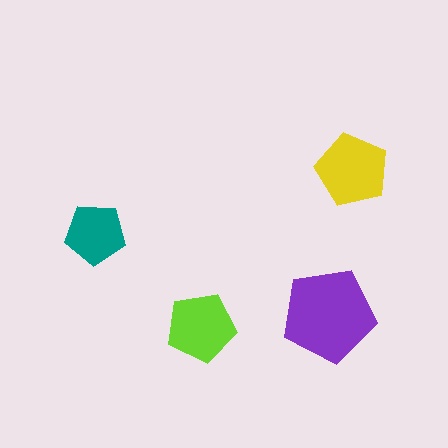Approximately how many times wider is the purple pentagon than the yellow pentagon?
About 1.5 times wider.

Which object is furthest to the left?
The teal pentagon is leftmost.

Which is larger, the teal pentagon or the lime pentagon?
The lime one.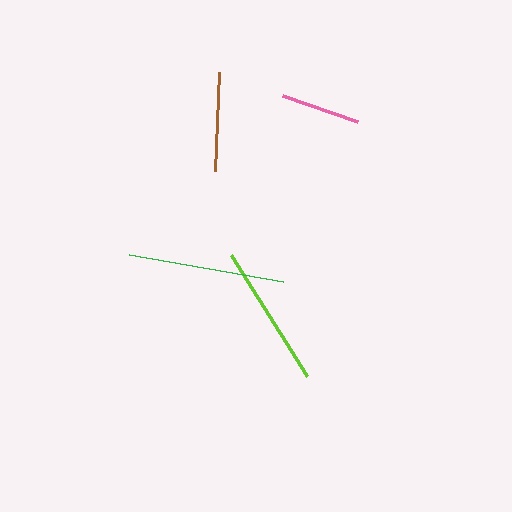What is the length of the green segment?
The green segment is approximately 157 pixels long.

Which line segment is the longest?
The green line is the longest at approximately 157 pixels.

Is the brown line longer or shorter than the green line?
The green line is longer than the brown line.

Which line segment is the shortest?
The pink line is the shortest at approximately 79 pixels.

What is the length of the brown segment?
The brown segment is approximately 99 pixels long.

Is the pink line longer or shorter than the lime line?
The lime line is longer than the pink line.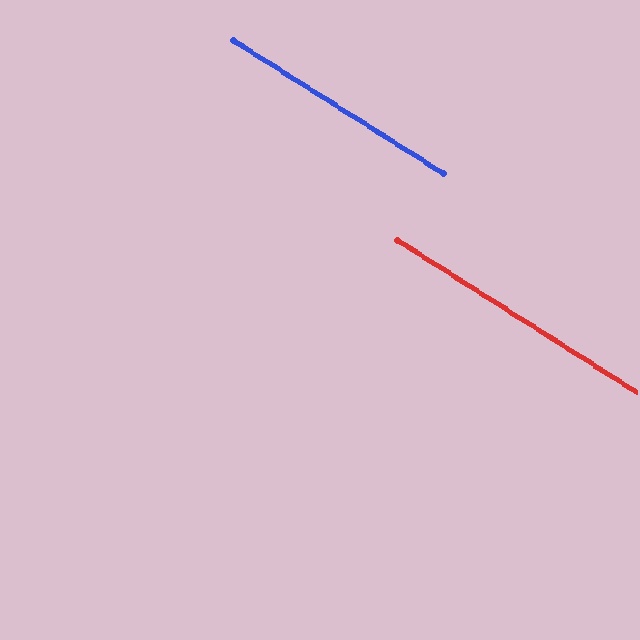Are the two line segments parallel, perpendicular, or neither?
Parallel — their directions differ by only 0.1°.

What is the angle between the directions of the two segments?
Approximately 0 degrees.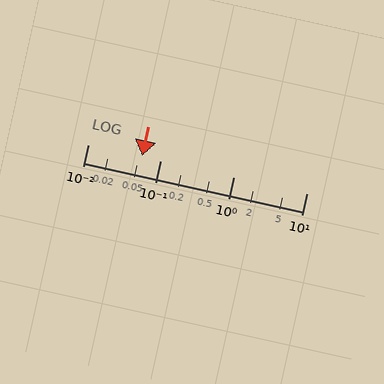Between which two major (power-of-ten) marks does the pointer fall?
The pointer is between 0.01 and 0.1.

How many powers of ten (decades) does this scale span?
The scale spans 3 decades, from 0.01 to 10.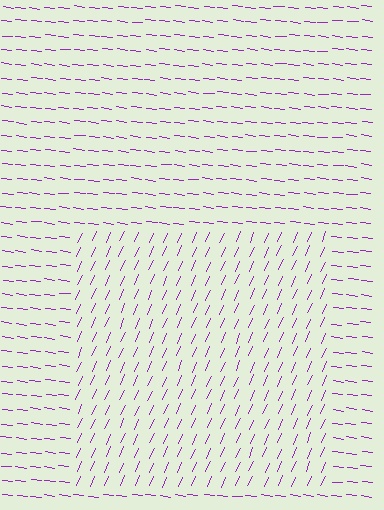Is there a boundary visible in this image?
Yes, there is a texture boundary formed by a change in line orientation.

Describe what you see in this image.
The image is filled with small purple line segments. A rectangle region in the image has lines oriented differently from the surrounding lines, creating a visible texture boundary.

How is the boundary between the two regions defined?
The boundary is defined purely by a change in line orientation (approximately 73 degrees difference). All lines are the same color and thickness.